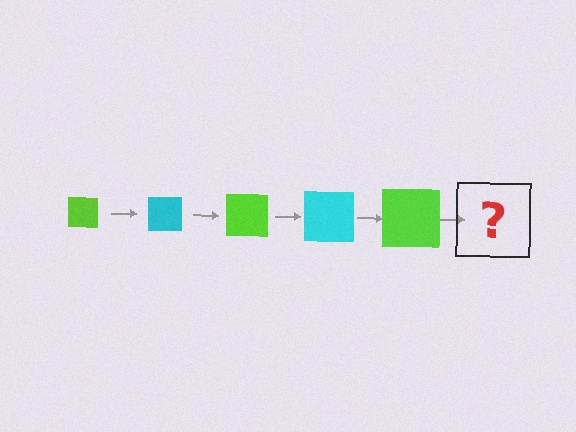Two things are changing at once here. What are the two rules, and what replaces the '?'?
The two rules are that the square grows larger each step and the color cycles through lime and cyan. The '?' should be a cyan square, larger than the previous one.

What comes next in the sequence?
The next element should be a cyan square, larger than the previous one.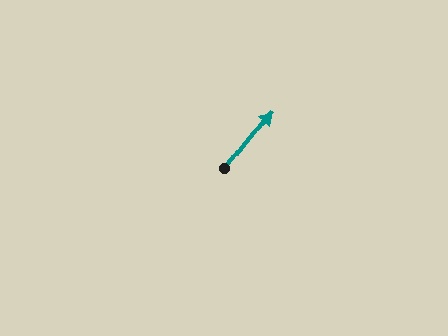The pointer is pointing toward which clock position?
Roughly 1 o'clock.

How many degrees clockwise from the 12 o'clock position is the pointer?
Approximately 38 degrees.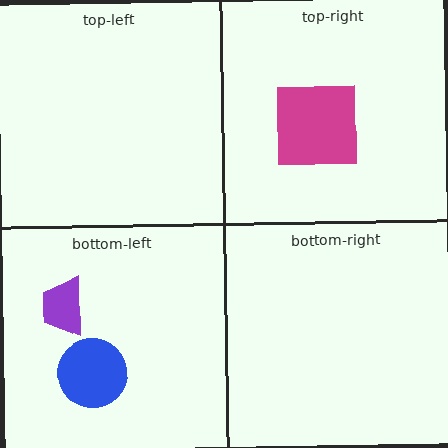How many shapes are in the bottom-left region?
2.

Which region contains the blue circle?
The bottom-left region.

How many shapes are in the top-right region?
1.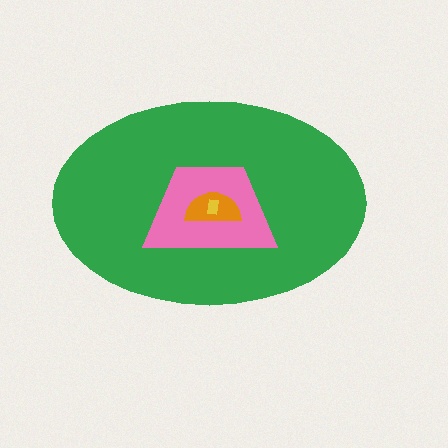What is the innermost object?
The yellow rectangle.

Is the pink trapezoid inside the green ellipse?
Yes.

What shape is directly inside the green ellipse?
The pink trapezoid.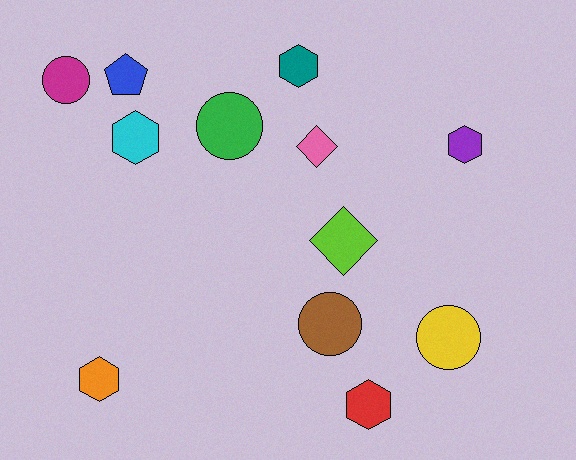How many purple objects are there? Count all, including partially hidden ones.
There is 1 purple object.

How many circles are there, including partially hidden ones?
There are 4 circles.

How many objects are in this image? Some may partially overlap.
There are 12 objects.